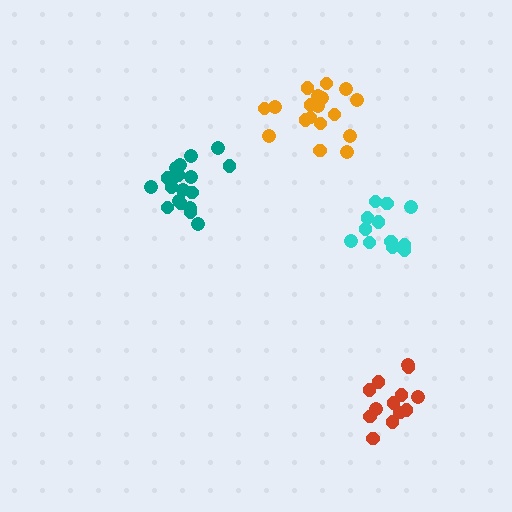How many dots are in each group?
Group 1: 13 dots, Group 2: 19 dots, Group 3: 13 dots, Group 4: 18 dots (63 total).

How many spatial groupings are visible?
There are 4 spatial groupings.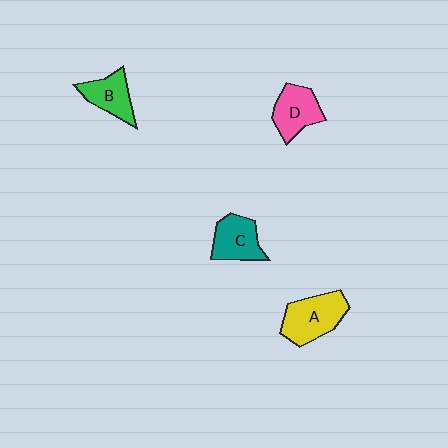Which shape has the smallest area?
Shape B (green).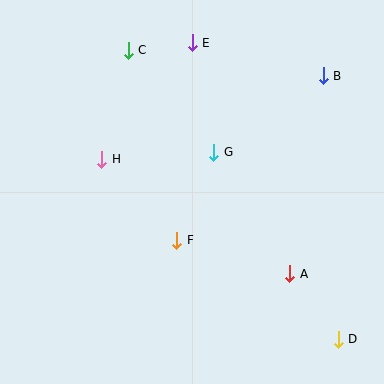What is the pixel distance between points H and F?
The distance between H and F is 110 pixels.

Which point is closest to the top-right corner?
Point B is closest to the top-right corner.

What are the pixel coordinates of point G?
Point G is at (214, 152).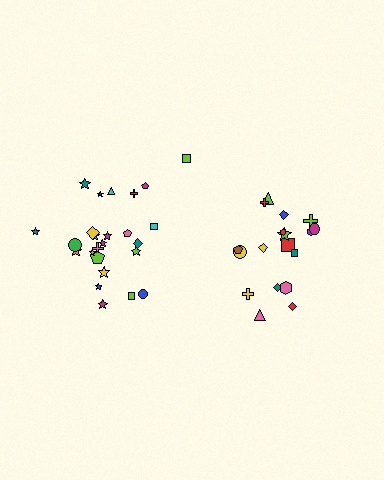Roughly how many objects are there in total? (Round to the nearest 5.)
Roughly 45 objects in total.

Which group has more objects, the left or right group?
The left group.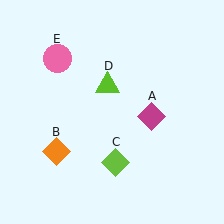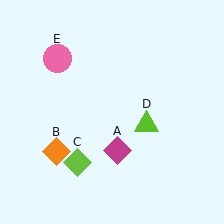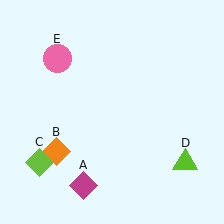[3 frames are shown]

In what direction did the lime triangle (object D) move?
The lime triangle (object D) moved down and to the right.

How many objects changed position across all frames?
3 objects changed position: magenta diamond (object A), lime diamond (object C), lime triangle (object D).